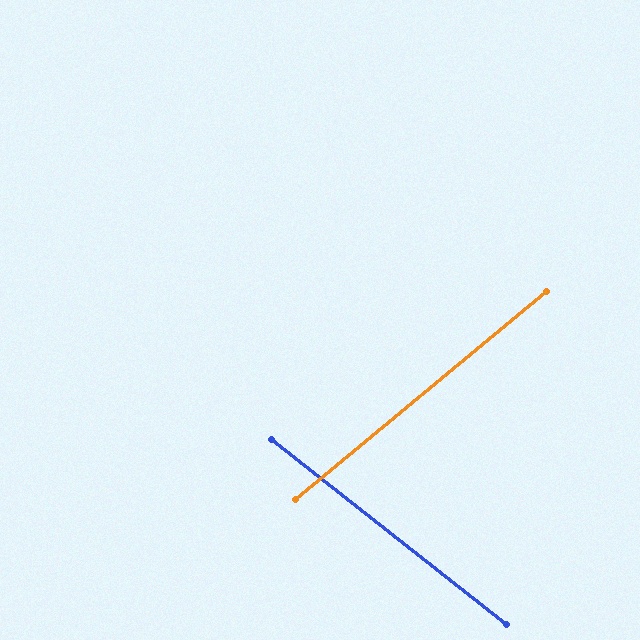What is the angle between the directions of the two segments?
Approximately 78 degrees.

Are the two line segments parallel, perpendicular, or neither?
Neither parallel nor perpendicular — they differ by about 78°.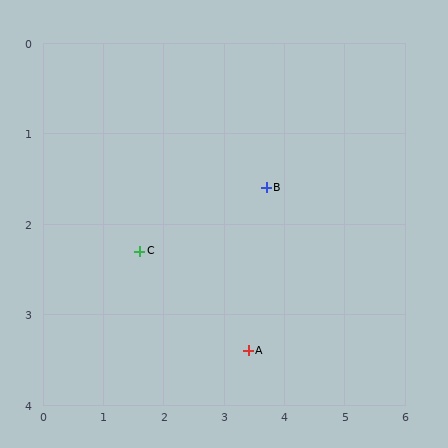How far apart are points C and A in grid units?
Points C and A are about 2.1 grid units apart.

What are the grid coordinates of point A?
Point A is at approximately (3.4, 3.4).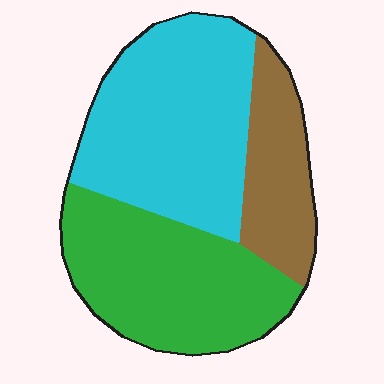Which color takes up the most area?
Cyan, at roughly 45%.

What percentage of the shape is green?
Green covers 37% of the shape.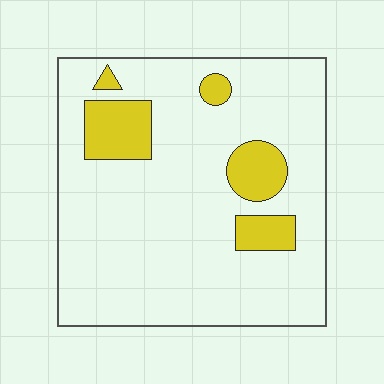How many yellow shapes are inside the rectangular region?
5.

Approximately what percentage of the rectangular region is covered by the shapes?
Approximately 15%.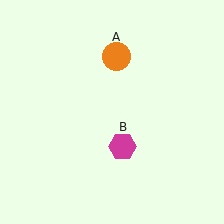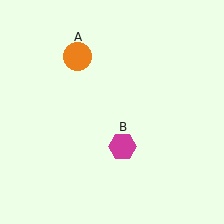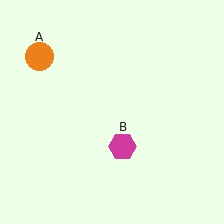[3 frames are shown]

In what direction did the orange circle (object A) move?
The orange circle (object A) moved left.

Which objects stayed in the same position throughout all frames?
Magenta hexagon (object B) remained stationary.